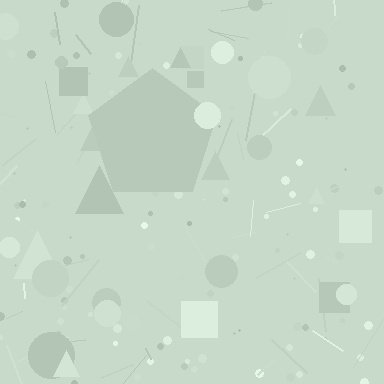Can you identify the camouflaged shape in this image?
The camouflaged shape is a pentagon.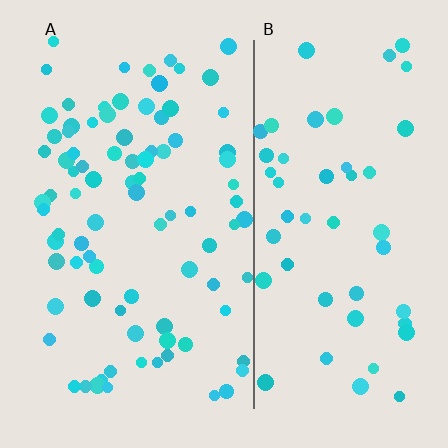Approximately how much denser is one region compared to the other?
Approximately 1.7× — region A over region B.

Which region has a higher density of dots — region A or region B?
A (the left).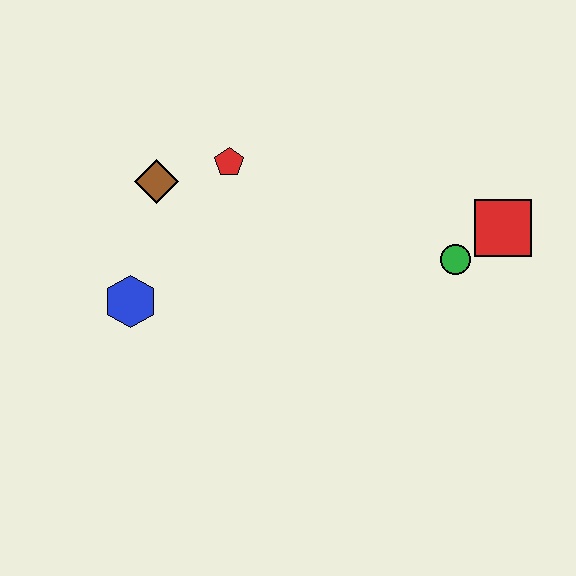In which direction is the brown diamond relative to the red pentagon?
The brown diamond is to the left of the red pentagon.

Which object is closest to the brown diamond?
The red pentagon is closest to the brown diamond.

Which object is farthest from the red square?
The blue hexagon is farthest from the red square.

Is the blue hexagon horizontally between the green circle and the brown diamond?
No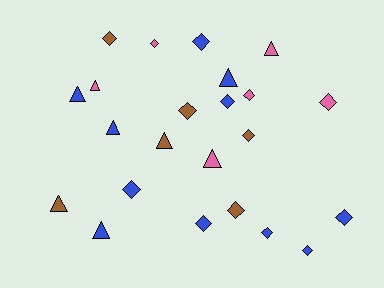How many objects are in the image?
There are 23 objects.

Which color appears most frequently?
Blue, with 11 objects.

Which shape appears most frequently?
Diamond, with 14 objects.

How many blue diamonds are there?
There are 7 blue diamonds.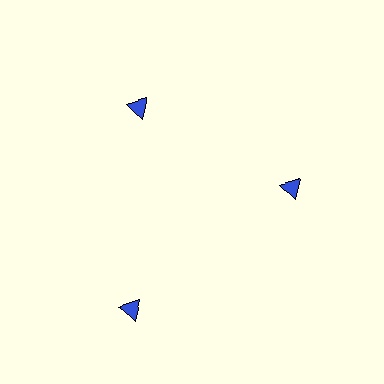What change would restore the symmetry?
The symmetry would be restored by moving it inward, back onto the ring so that all 3 triangles sit at equal angles and equal distance from the center.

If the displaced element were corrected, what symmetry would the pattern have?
It would have 3-fold rotational symmetry — the pattern would map onto itself every 120 degrees.